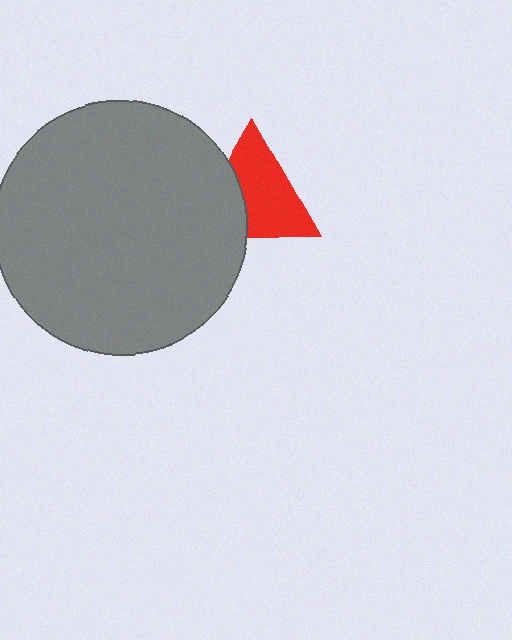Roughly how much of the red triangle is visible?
Most of it is visible (roughly 66%).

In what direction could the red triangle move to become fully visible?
The red triangle could move right. That would shift it out from behind the gray circle entirely.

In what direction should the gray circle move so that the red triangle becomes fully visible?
The gray circle should move left. That is the shortest direction to clear the overlap and leave the red triangle fully visible.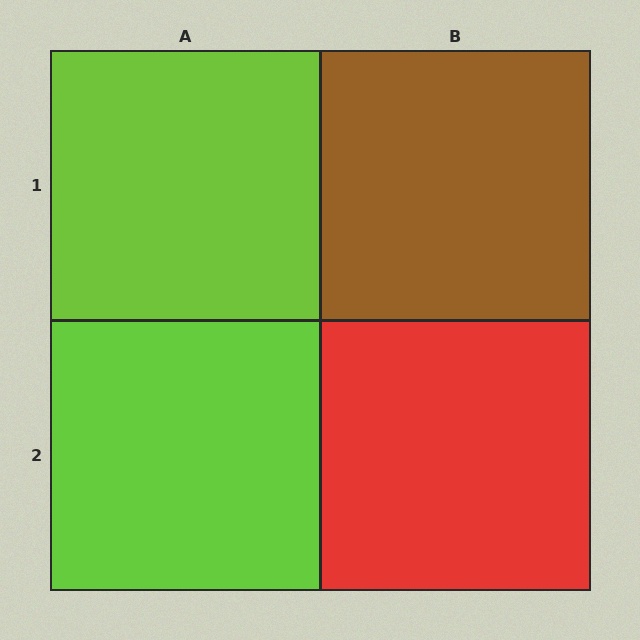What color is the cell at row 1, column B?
Brown.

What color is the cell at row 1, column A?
Lime.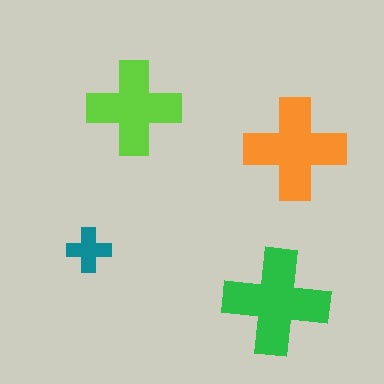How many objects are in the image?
There are 4 objects in the image.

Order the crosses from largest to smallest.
the green one, the orange one, the lime one, the teal one.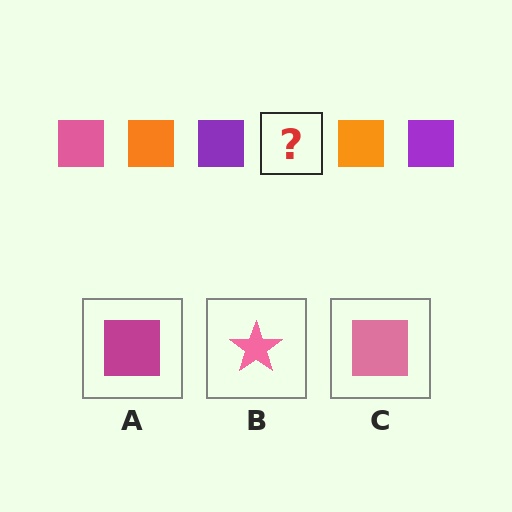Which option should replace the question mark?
Option C.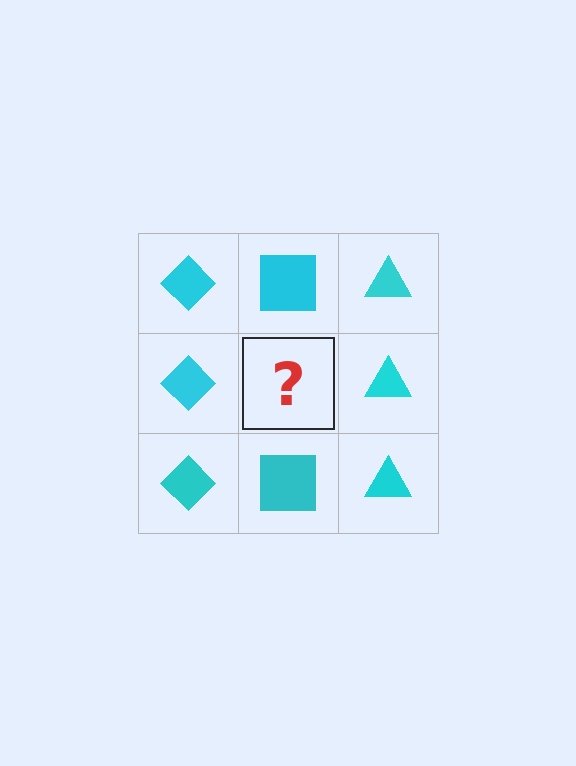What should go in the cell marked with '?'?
The missing cell should contain a cyan square.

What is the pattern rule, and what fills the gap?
The rule is that each column has a consistent shape. The gap should be filled with a cyan square.